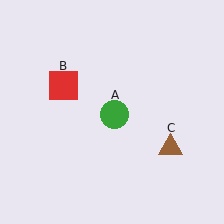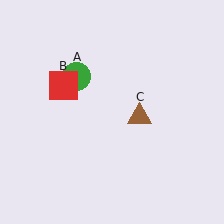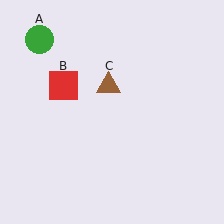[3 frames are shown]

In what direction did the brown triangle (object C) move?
The brown triangle (object C) moved up and to the left.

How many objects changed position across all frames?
2 objects changed position: green circle (object A), brown triangle (object C).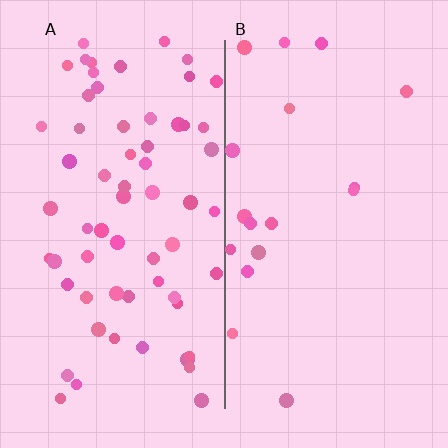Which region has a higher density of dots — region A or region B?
A (the left).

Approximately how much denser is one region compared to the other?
Approximately 3.5× — region A over region B.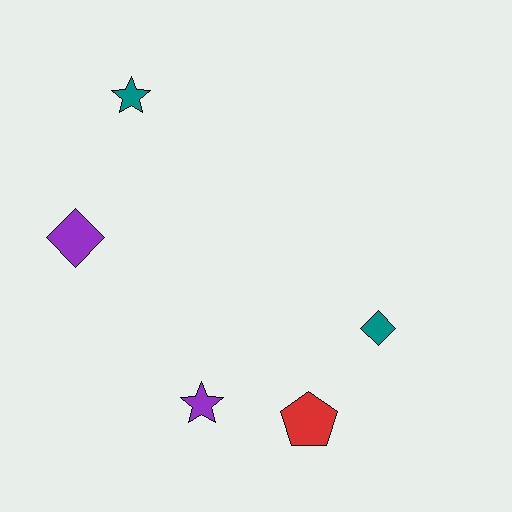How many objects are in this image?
There are 5 objects.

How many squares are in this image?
There are no squares.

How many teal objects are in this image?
There are 2 teal objects.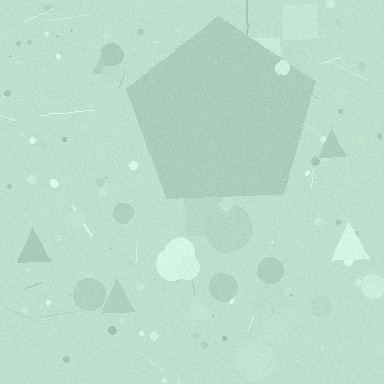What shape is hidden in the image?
A pentagon is hidden in the image.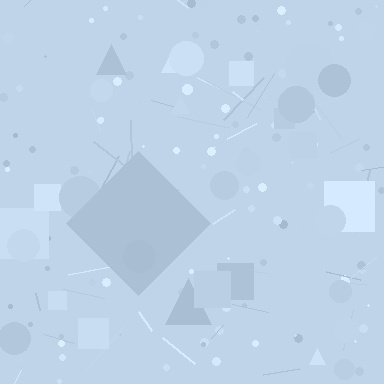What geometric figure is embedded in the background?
A diamond is embedded in the background.